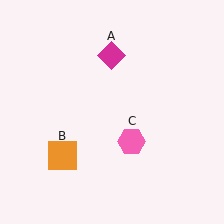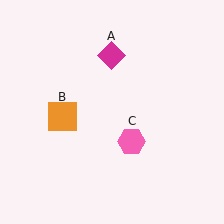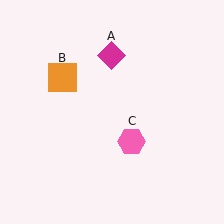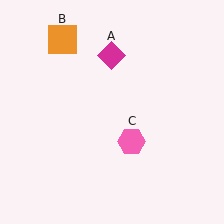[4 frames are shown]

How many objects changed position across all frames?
1 object changed position: orange square (object B).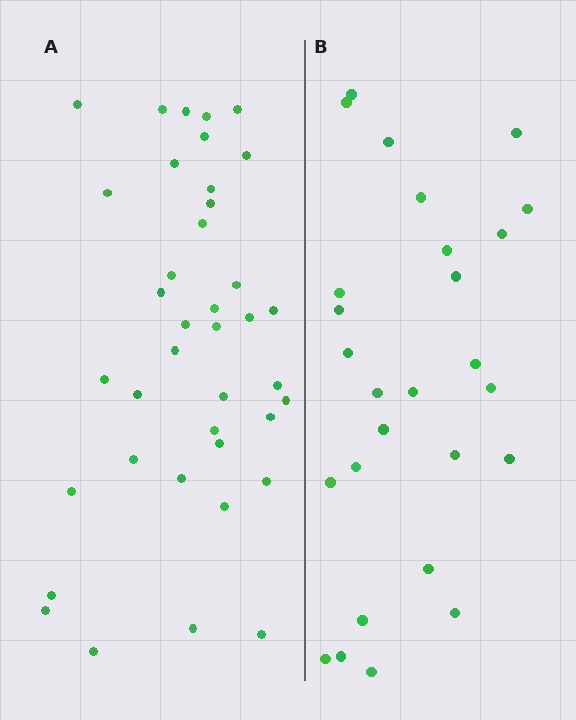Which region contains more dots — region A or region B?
Region A (the left region) has more dots.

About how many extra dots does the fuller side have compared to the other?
Region A has roughly 12 or so more dots than region B.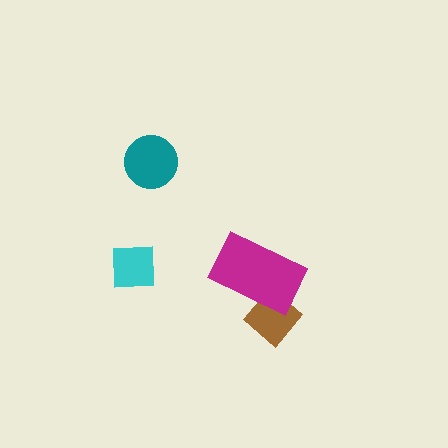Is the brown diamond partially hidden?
Yes, it is partially covered by another shape.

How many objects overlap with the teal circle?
0 objects overlap with the teal circle.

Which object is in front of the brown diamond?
The magenta rectangle is in front of the brown diamond.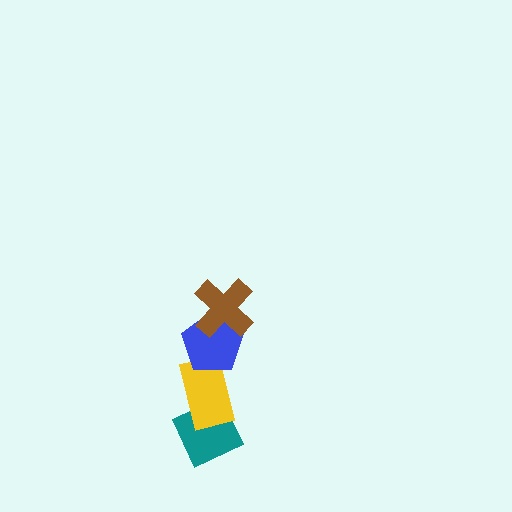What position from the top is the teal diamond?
The teal diamond is 4th from the top.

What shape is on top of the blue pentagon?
The brown cross is on top of the blue pentagon.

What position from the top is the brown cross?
The brown cross is 1st from the top.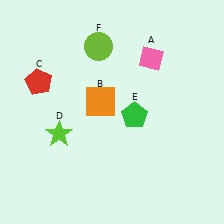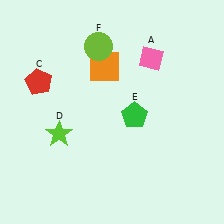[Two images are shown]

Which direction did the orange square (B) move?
The orange square (B) moved up.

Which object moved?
The orange square (B) moved up.